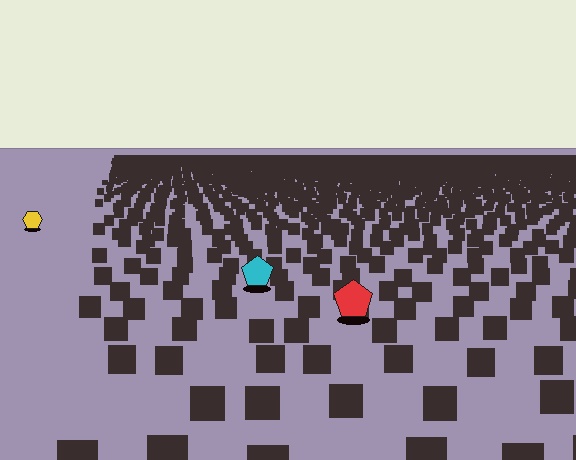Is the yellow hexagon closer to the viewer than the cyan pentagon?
No. The cyan pentagon is closer — you can tell from the texture gradient: the ground texture is coarser near it.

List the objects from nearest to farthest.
From nearest to farthest: the red pentagon, the cyan pentagon, the yellow hexagon.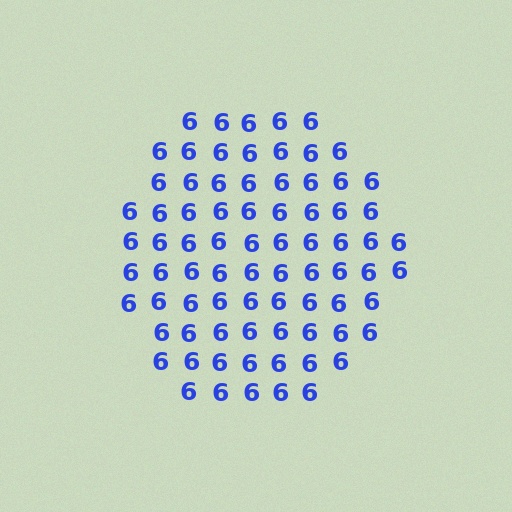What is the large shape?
The large shape is a hexagon.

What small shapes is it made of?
It is made of small digit 6's.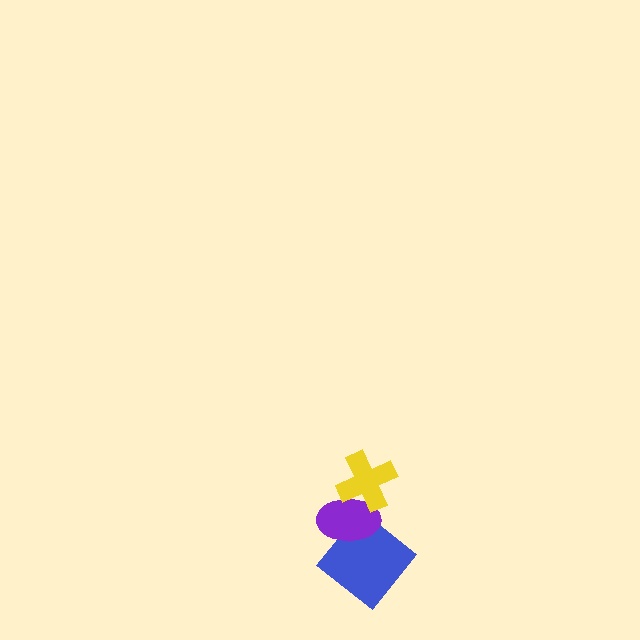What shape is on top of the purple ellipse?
The yellow cross is on top of the purple ellipse.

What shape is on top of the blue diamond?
The purple ellipse is on top of the blue diamond.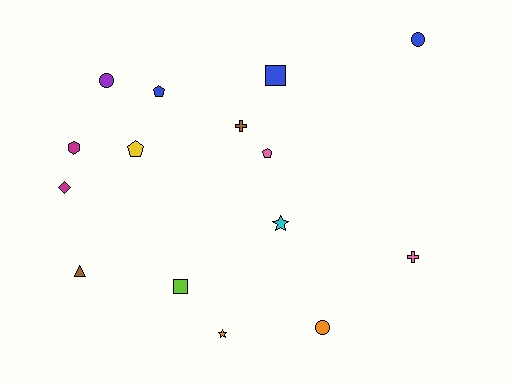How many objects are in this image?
There are 15 objects.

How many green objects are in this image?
There are no green objects.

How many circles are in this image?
There are 3 circles.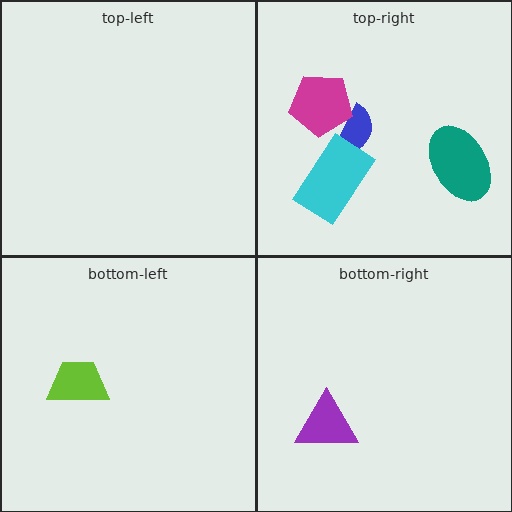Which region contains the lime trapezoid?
The bottom-left region.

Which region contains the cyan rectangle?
The top-right region.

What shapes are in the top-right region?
The blue semicircle, the teal ellipse, the magenta pentagon, the cyan rectangle.